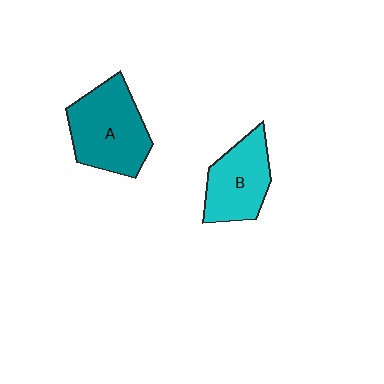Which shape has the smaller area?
Shape B (cyan).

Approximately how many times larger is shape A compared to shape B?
Approximately 1.3 times.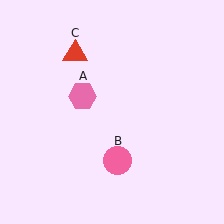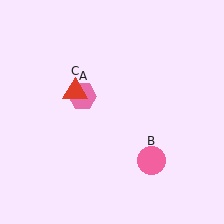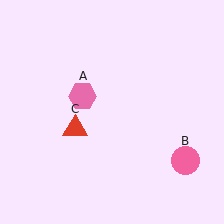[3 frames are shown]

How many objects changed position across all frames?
2 objects changed position: pink circle (object B), red triangle (object C).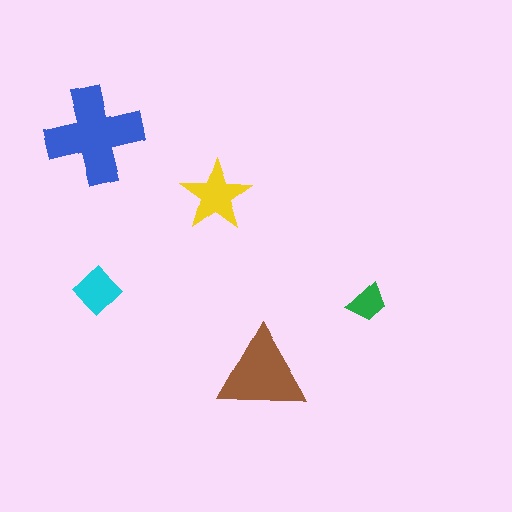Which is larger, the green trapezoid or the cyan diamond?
The cyan diamond.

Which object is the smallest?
The green trapezoid.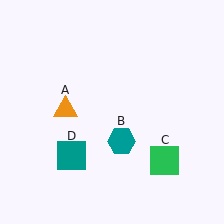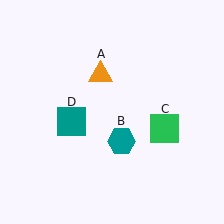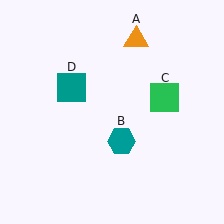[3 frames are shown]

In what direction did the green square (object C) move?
The green square (object C) moved up.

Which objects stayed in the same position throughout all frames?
Teal hexagon (object B) remained stationary.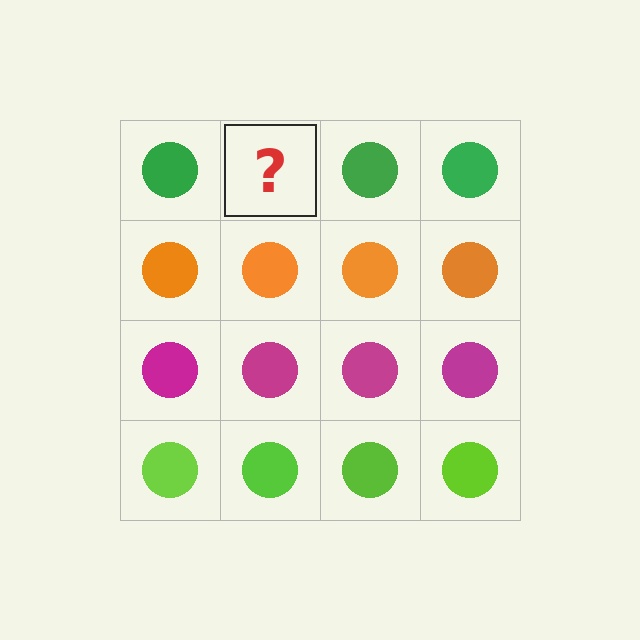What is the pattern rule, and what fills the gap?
The rule is that each row has a consistent color. The gap should be filled with a green circle.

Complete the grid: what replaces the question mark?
The question mark should be replaced with a green circle.